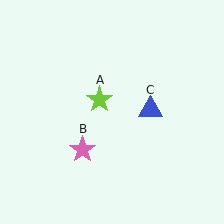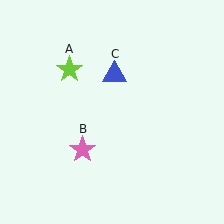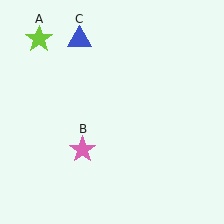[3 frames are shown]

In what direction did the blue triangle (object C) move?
The blue triangle (object C) moved up and to the left.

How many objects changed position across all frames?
2 objects changed position: lime star (object A), blue triangle (object C).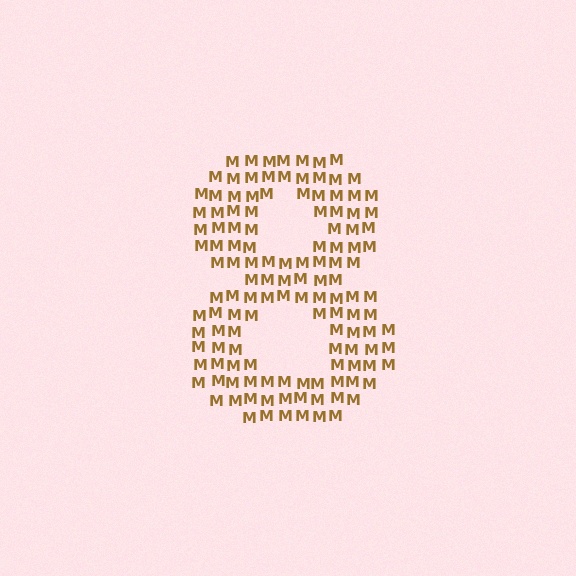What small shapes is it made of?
It is made of small letter M's.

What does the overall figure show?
The overall figure shows the digit 8.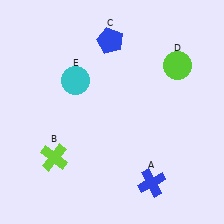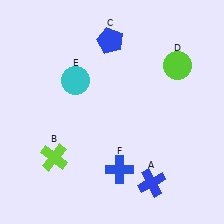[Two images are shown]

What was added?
A blue cross (F) was added in Image 2.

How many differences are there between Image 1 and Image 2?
There is 1 difference between the two images.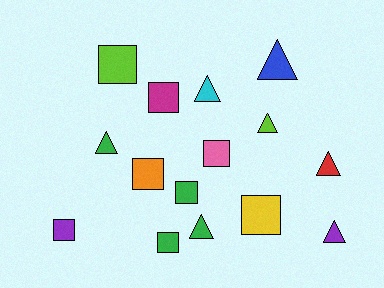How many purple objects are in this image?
There are 2 purple objects.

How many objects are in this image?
There are 15 objects.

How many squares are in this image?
There are 8 squares.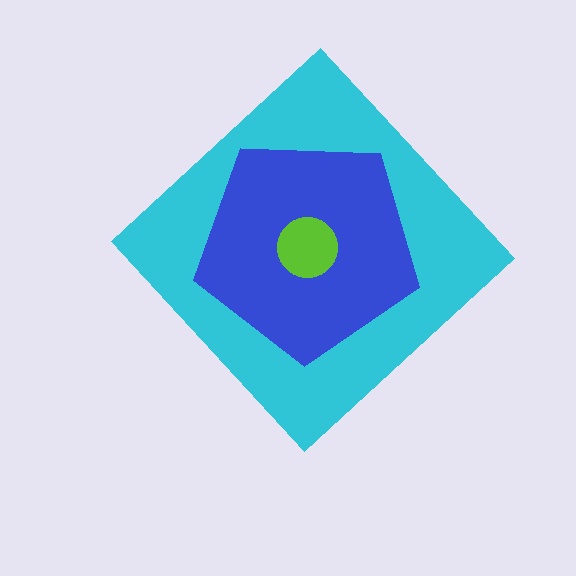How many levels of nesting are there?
3.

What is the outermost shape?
The cyan diamond.